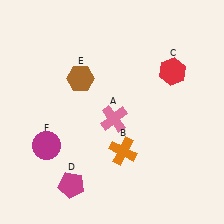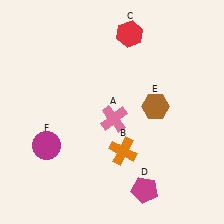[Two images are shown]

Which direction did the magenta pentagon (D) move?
The magenta pentagon (D) moved right.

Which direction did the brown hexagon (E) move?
The brown hexagon (E) moved right.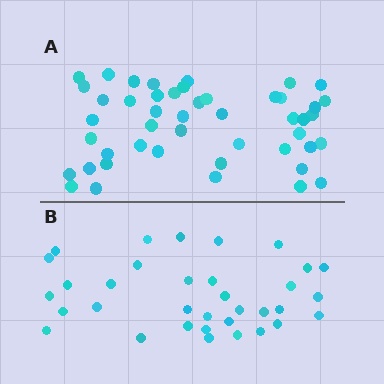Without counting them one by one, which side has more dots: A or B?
Region A (the top region) has more dots.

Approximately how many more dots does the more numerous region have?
Region A has approximately 15 more dots than region B.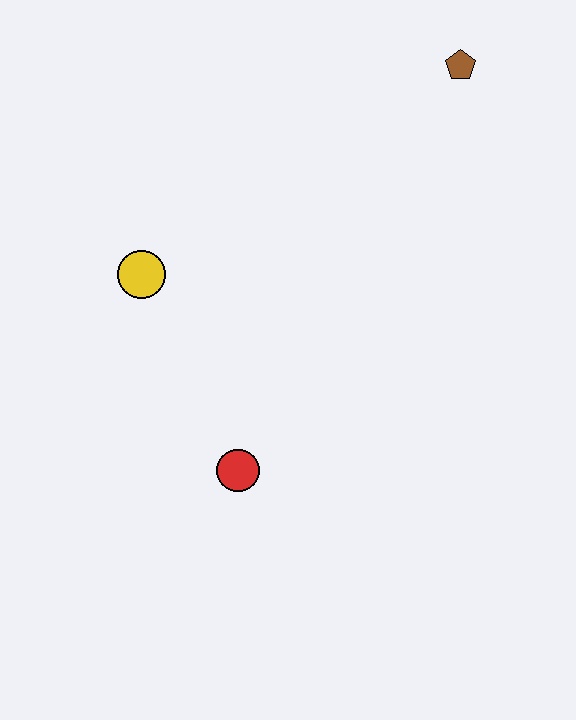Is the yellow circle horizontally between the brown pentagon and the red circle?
No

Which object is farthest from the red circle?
The brown pentagon is farthest from the red circle.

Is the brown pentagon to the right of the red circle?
Yes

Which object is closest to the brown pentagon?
The yellow circle is closest to the brown pentagon.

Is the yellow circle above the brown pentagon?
No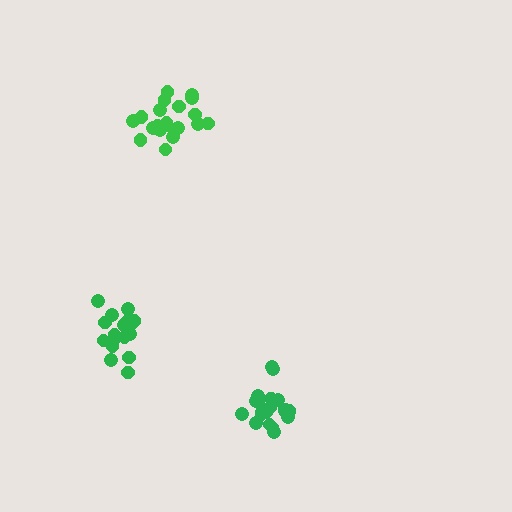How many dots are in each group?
Group 1: 17 dots, Group 2: 20 dots, Group 3: 20 dots (57 total).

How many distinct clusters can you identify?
There are 3 distinct clusters.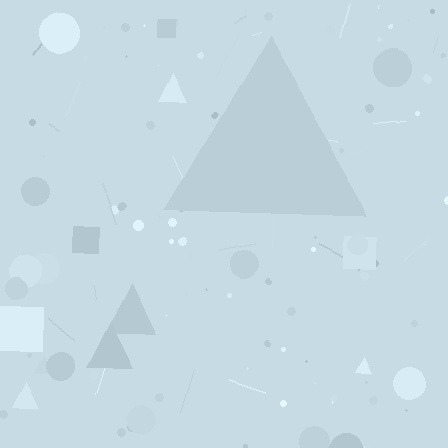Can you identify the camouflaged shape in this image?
The camouflaged shape is a triangle.